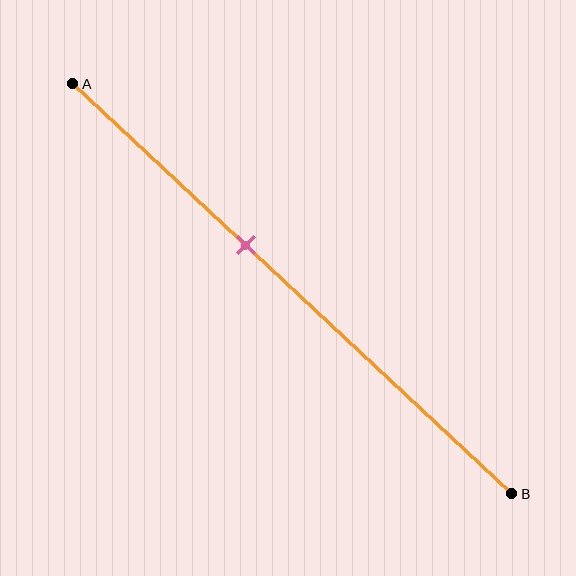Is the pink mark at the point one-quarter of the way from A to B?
No, the mark is at about 40% from A, not at the 25% one-quarter point.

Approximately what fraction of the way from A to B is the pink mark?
The pink mark is approximately 40% of the way from A to B.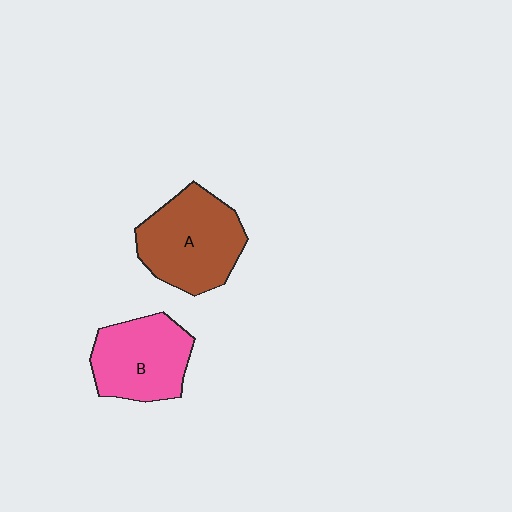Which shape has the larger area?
Shape A (brown).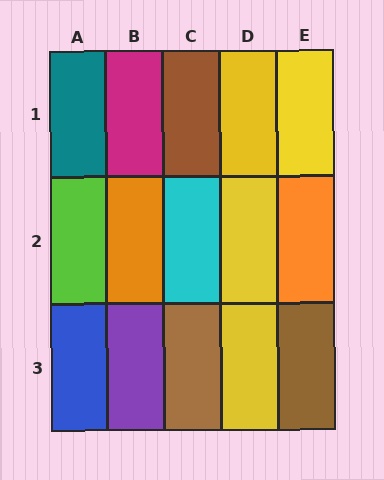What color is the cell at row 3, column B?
Purple.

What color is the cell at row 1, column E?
Yellow.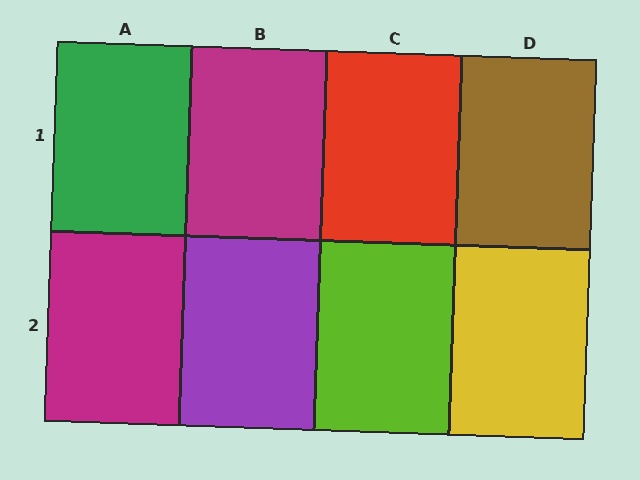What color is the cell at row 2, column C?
Lime.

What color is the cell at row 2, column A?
Magenta.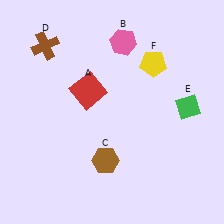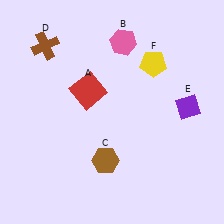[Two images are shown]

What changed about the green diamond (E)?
In Image 1, E is green. In Image 2, it changed to purple.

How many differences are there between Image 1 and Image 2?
There is 1 difference between the two images.